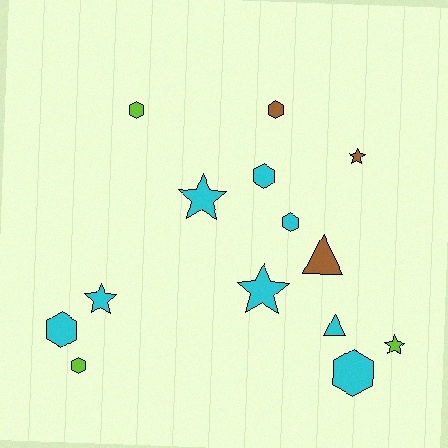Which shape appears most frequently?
Hexagon, with 7 objects.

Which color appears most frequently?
Cyan, with 8 objects.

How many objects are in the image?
There are 14 objects.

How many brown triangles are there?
There is 1 brown triangle.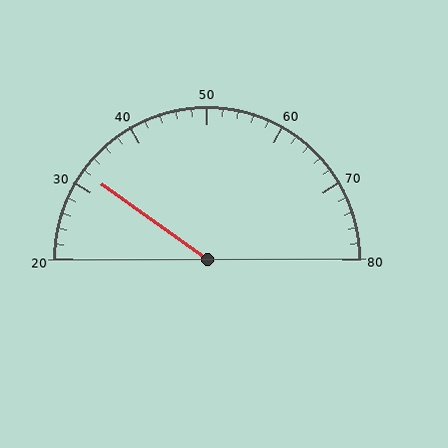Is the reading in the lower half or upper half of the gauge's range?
The reading is in the lower half of the range (20 to 80).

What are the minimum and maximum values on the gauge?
The gauge ranges from 20 to 80.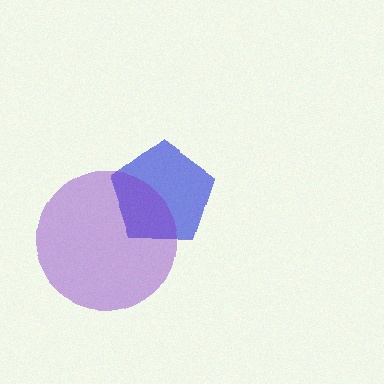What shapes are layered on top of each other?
The layered shapes are: a blue pentagon, a purple circle.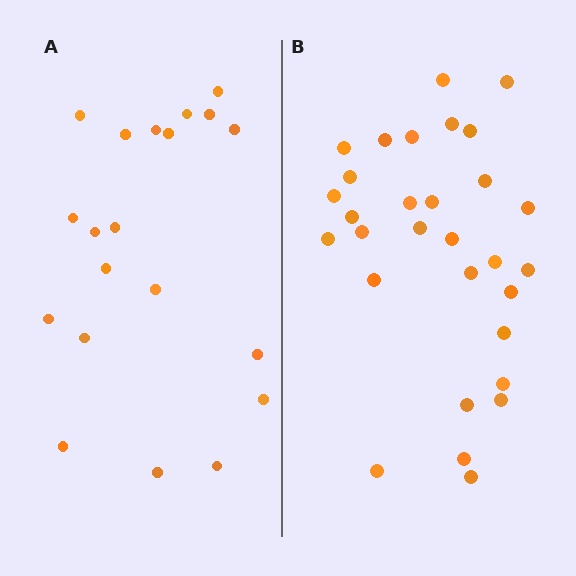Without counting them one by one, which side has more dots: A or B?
Region B (the right region) has more dots.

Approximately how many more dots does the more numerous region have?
Region B has roughly 10 or so more dots than region A.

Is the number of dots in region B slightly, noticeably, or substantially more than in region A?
Region B has substantially more. The ratio is roughly 1.5 to 1.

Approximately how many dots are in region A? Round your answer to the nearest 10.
About 20 dots.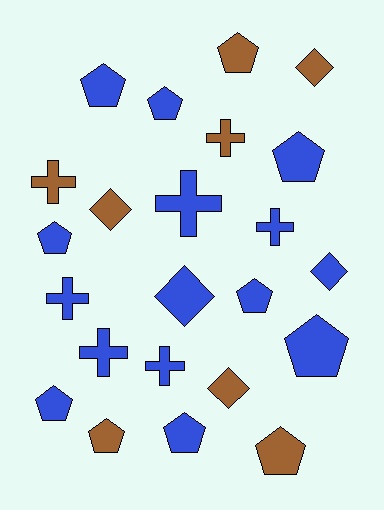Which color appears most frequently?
Blue, with 15 objects.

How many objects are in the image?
There are 23 objects.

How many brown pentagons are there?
There are 3 brown pentagons.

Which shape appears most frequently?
Pentagon, with 11 objects.